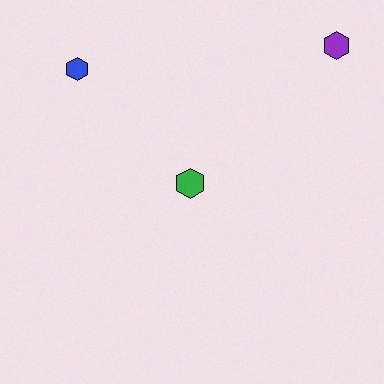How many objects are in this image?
There are 3 objects.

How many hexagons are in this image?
There are 3 hexagons.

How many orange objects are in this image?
There are no orange objects.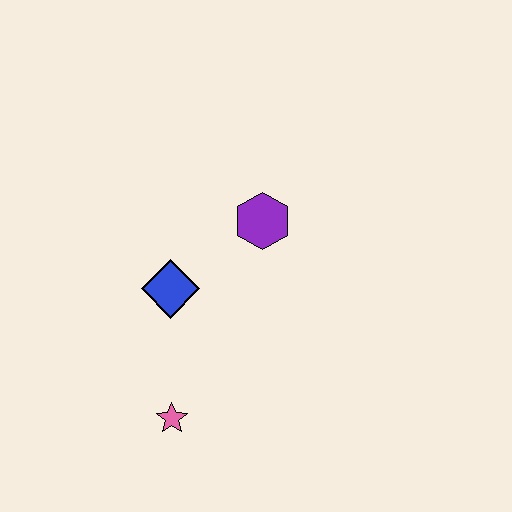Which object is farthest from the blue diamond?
The pink star is farthest from the blue diamond.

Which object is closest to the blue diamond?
The purple hexagon is closest to the blue diamond.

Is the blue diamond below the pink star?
No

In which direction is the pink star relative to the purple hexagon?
The pink star is below the purple hexagon.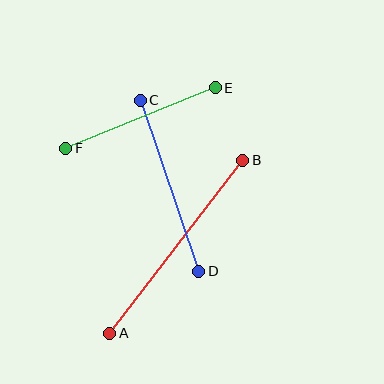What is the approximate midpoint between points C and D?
The midpoint is at approximately (170, 186) pixels.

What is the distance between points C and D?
The distance is approximately 181 pixels.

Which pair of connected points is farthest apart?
Points A and B are farthest apart.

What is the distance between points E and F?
The distance is approximately 161 pixels.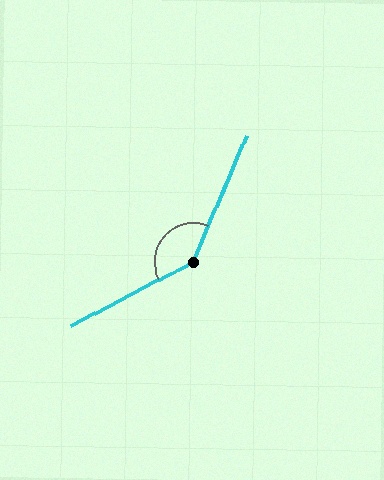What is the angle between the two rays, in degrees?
Approximately 141 degrees.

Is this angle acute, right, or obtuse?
It is obtuse.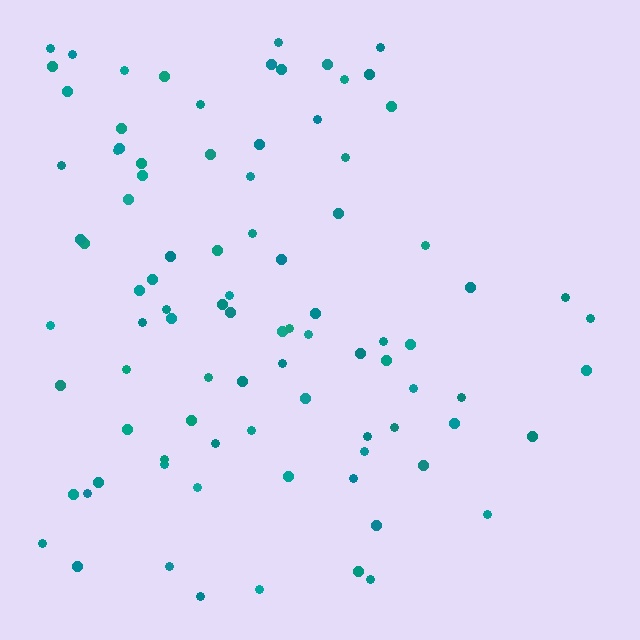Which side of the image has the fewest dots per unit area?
The right.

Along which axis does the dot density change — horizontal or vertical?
Horizontal.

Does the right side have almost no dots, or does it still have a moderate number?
Still a moderate number, just noticeably fewer than the left.